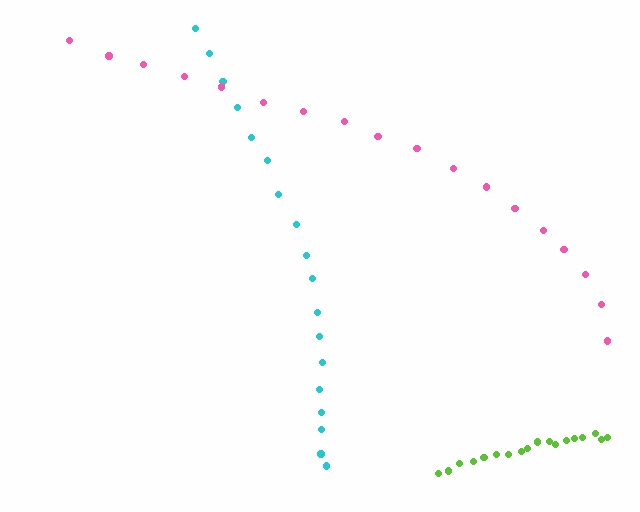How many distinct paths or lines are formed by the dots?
There are 3 distinct paths.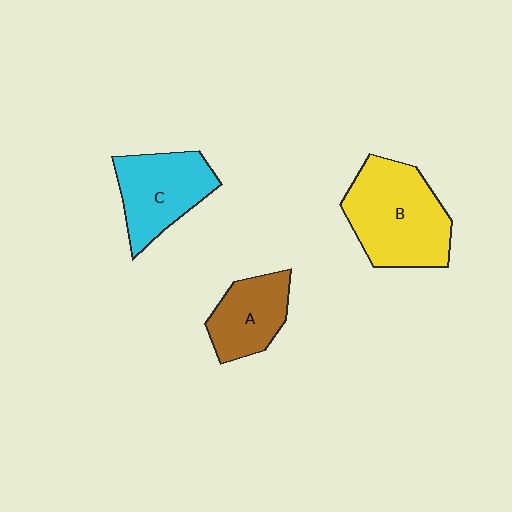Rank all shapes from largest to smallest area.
From largest to smallest: B (yellow), C (cyan), A (brown).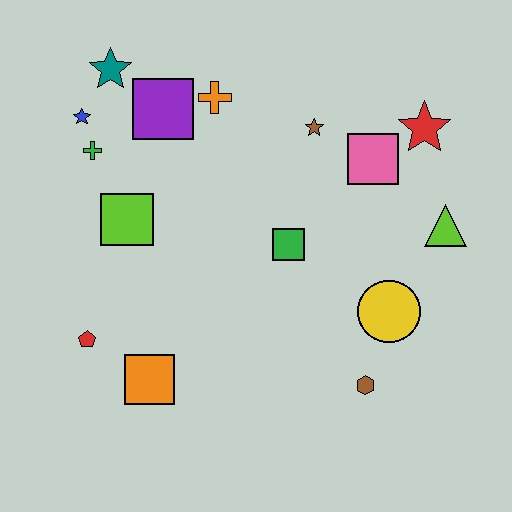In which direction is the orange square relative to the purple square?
The orange square is below the purple square.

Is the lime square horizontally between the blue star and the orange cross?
Yes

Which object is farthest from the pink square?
The red pentagon is farthest from the pink square.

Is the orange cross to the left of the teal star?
No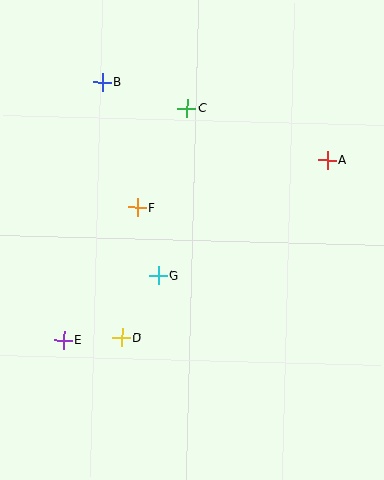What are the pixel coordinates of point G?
Point G is at (158, 275).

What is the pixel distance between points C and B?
The distance between C and B is 89 pixels.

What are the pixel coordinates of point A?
Point A is at (328, 160).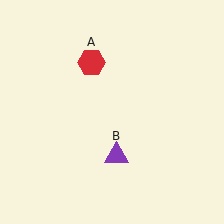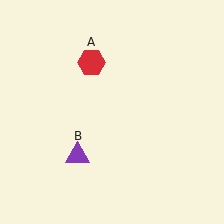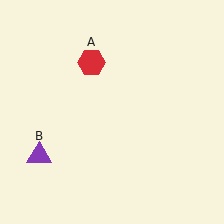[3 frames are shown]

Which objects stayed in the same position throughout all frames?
Red hexagon (object A) remained stationary.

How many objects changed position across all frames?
1 object changed position: purple triangle (object B).